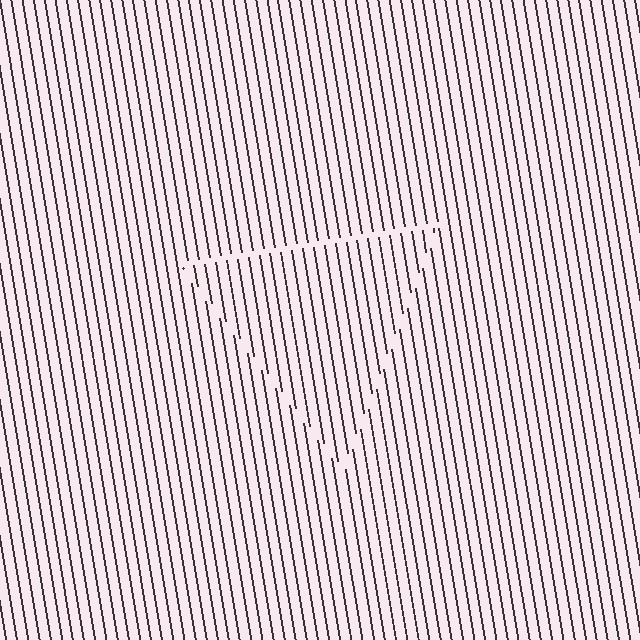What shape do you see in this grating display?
An illusory triangle. The interior of the shape contains the same grating, shifted by half a period — the contour is defined by the phase discontinuity where line-ends from the inner and outer gratings abut.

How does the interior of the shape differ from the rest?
The interior of the shape contains the same grating, shifted by half a period — the contour is defined by the phase discontinuity where line-ends from the inner and outer gratings abut.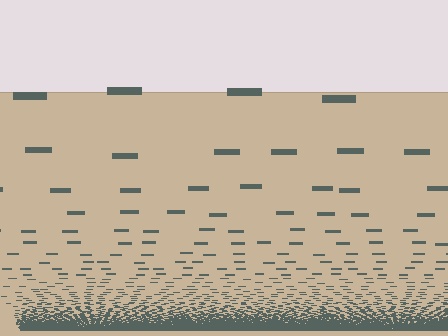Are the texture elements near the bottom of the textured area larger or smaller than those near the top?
Smaller. The gradient is inverted — elements near the bottom are smaller and denser.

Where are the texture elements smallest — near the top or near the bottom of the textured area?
Near the bottom.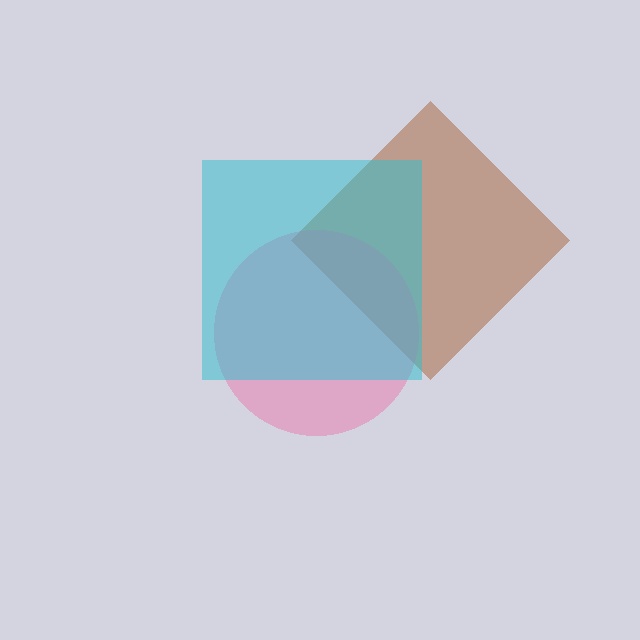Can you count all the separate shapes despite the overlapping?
Yes, there are 3 separate shapes.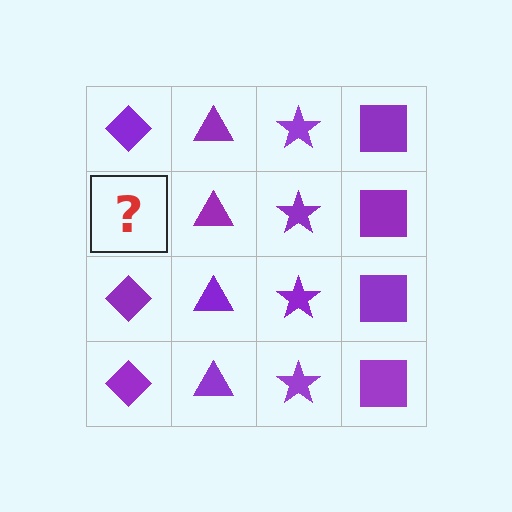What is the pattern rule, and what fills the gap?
The rule is that each column has a consistent shape. The gap should be filled with a purple diamond.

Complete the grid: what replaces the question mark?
The question mark should be replaced with a purple diamond.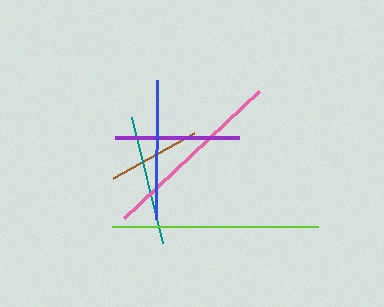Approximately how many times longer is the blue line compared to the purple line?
The blue line is approximately 1.1 times the length of the purple line.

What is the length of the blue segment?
The blue segment is approximately 140 pixels long.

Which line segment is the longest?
The lime line is the longest at approximately 206 pixels.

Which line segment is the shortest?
The brown line is the shortest at approximately 93 pixels.